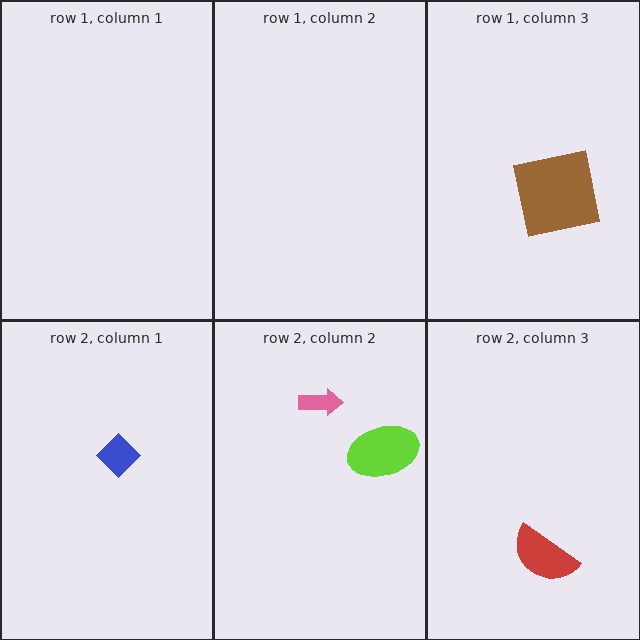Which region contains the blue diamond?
The row 2, column 1 region.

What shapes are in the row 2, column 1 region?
The blue diamond.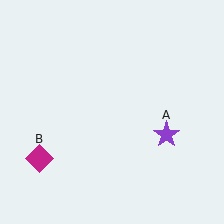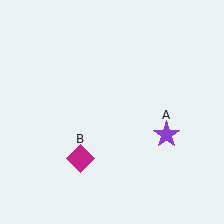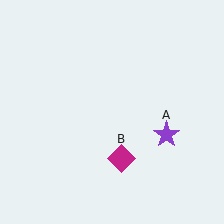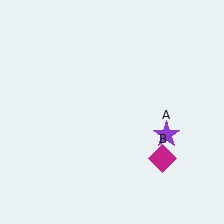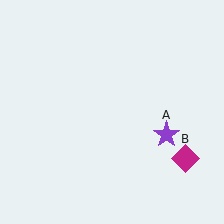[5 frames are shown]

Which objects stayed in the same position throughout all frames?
Purple star (object A) remained stationary.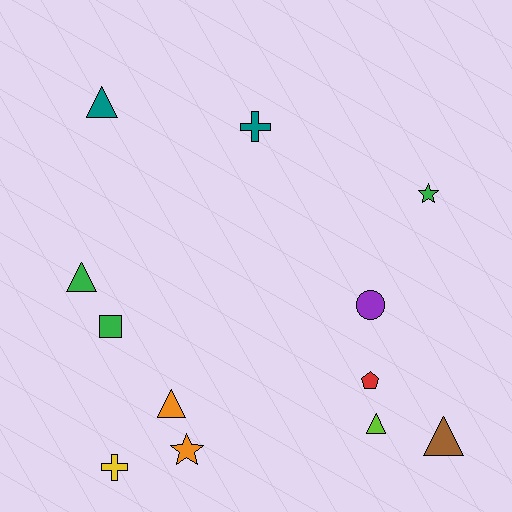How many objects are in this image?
There are 12 objects.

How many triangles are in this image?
There are 5 triangles.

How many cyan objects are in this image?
There are no cyan objects.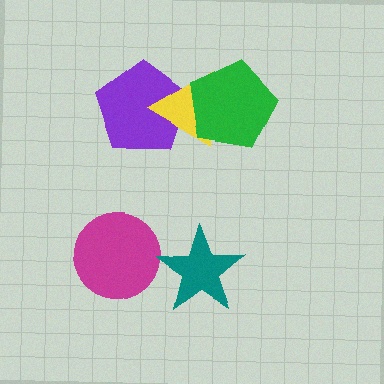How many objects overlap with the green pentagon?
1 object overlaps with the green pentagon.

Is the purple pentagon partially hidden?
Yes, it is partially covered by another shape.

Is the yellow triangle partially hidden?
Yes, it is partially covered by another shape.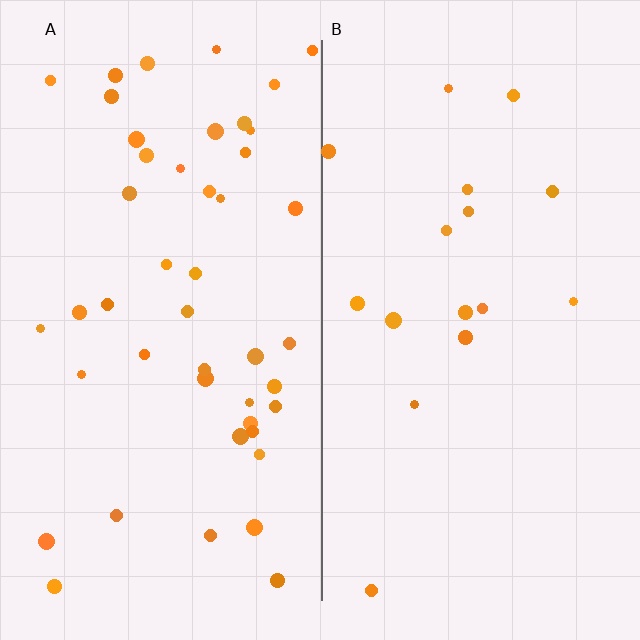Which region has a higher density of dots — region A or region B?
A (the left).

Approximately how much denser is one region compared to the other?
Approximately 2.8× — region A over region B.